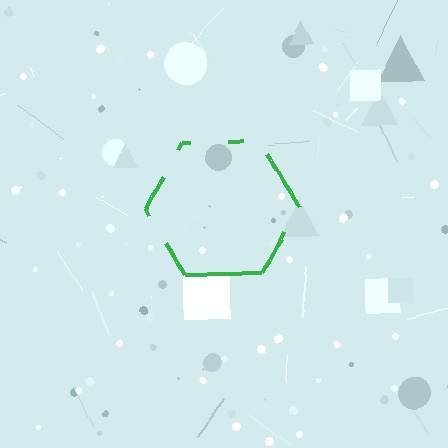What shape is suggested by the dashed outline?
The dashed outline suggests a hexagon.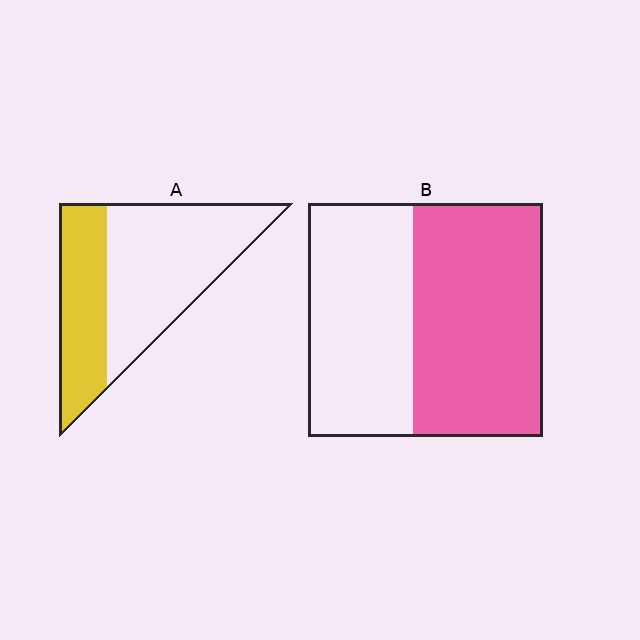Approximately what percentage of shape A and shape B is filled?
A is approximately 35% and B is approximately 55%.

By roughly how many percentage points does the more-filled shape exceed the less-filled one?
By roughly 20 percentage points (B over A).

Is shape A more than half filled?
No.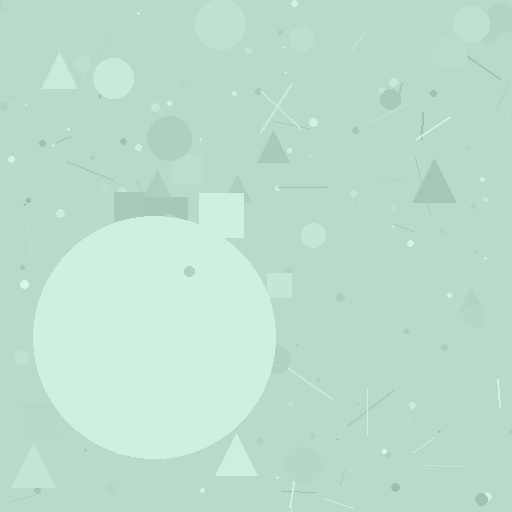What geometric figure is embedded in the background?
A circle is embedded in the background.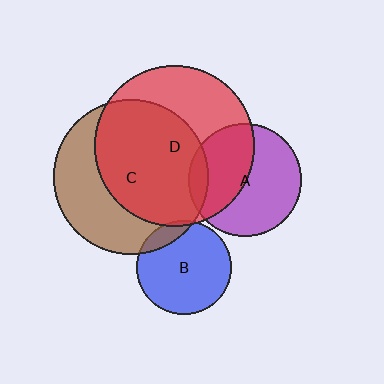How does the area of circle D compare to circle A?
Approximately 2.0 times.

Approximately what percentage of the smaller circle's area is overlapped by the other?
Approximately 10%.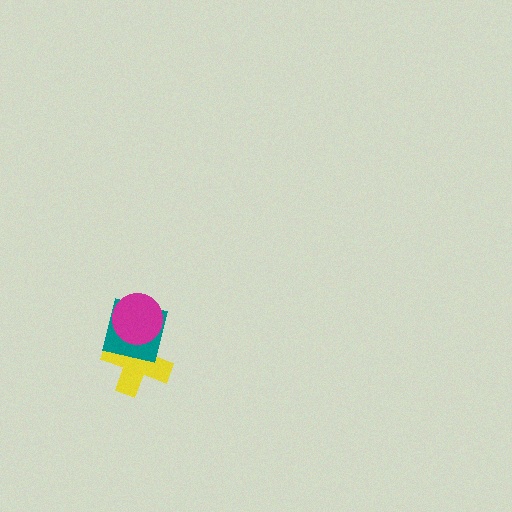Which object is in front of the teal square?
The magenta circle is in front of the teal square.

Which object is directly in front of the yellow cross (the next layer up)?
The teal square is directly in front of the yellow cross.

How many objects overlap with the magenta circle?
2 objects overlap with the magenta circle.